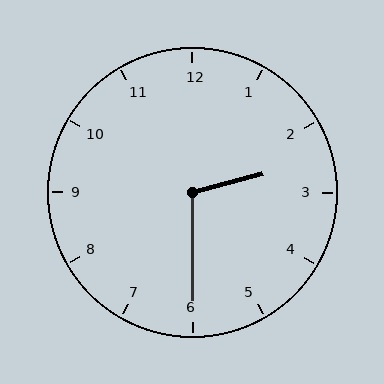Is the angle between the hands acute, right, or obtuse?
It is obtuse.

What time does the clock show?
2:30.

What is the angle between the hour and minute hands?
Approximately 105 degrees.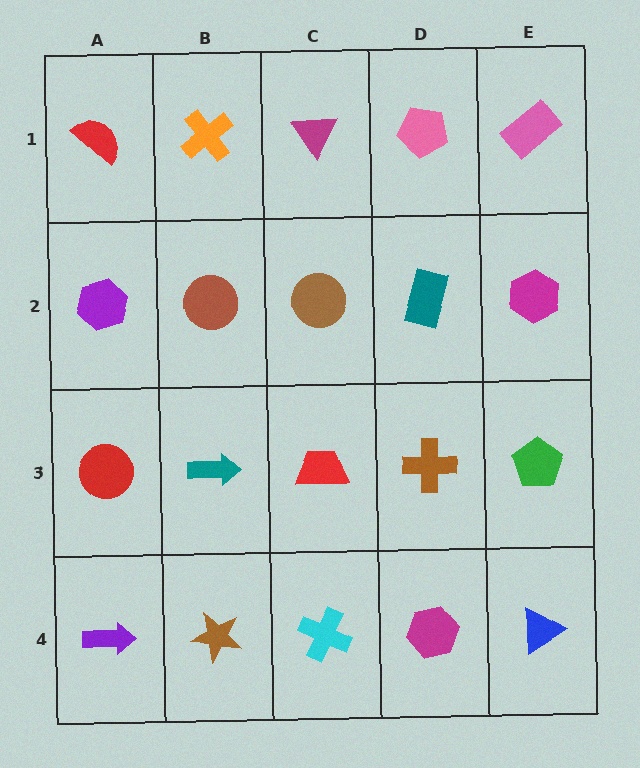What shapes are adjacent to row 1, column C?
A brown circle (row 2, column C), an orange cross (row 1, column B), a pink pentagon (row 1, column D).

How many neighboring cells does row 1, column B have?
3.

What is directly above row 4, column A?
A red circle.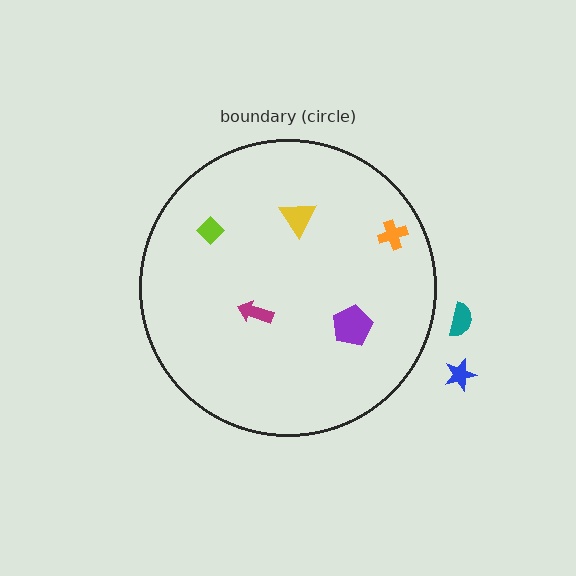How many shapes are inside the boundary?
5 inside, 2 outside.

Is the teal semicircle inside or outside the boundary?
Outside.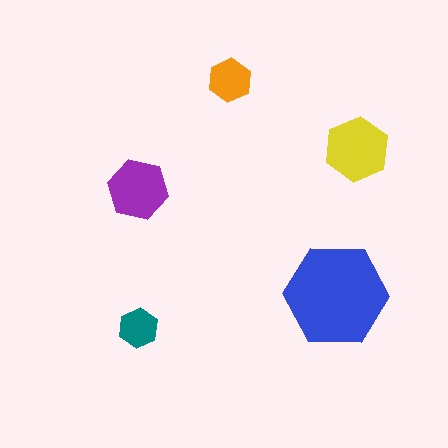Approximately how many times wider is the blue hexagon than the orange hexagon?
About 2.5 times wider.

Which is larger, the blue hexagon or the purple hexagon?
The blue one.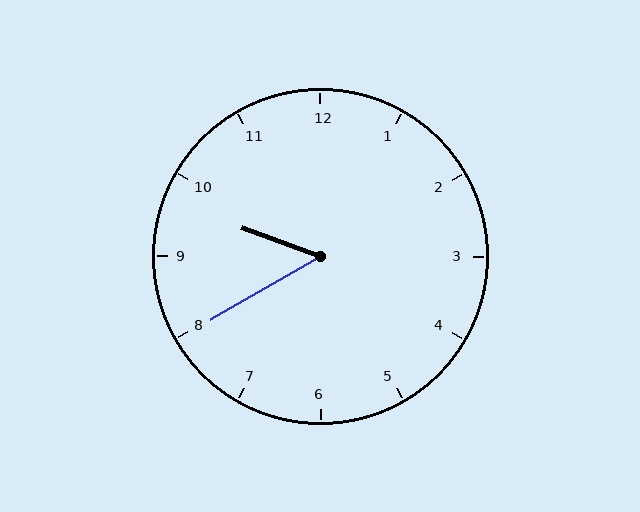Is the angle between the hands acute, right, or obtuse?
It is acute.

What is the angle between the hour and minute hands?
Approximately 50 degrees.